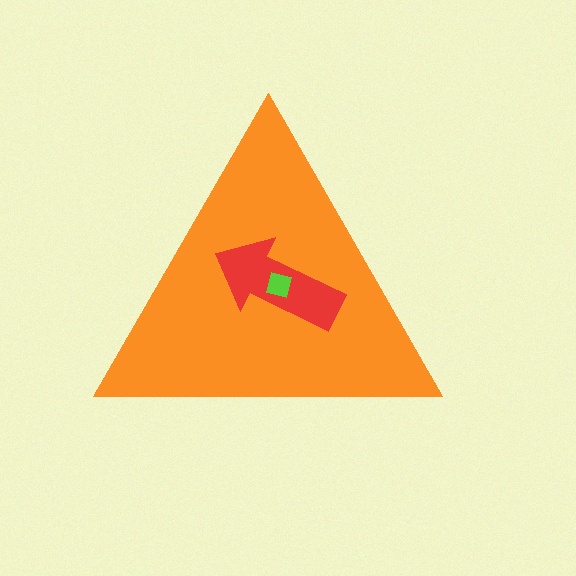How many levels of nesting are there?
3.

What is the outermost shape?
The orange triangle.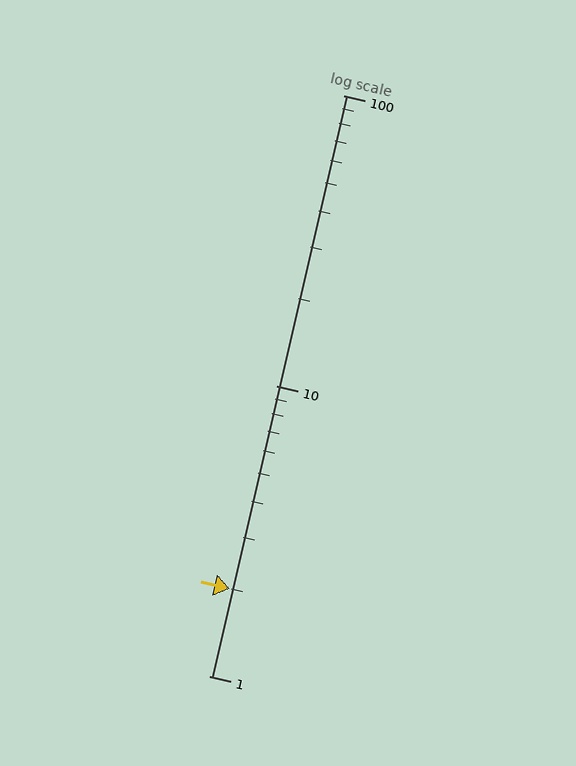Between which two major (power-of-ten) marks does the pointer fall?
The pointer is between 1 and 10.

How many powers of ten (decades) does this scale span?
The scale spans 2 decades, from 1 to 100.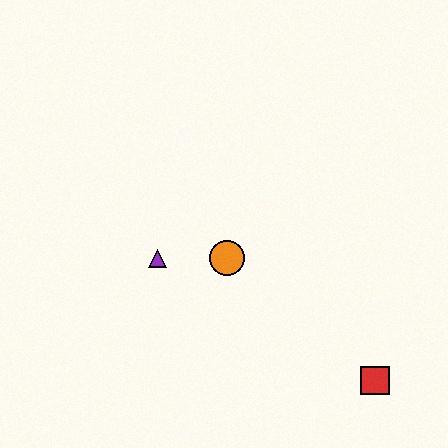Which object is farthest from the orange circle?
The red square is farthest from the orange circle.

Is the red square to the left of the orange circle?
No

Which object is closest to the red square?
The orange circle is closest to the red square.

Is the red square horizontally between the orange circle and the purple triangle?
No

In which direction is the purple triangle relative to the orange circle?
The purple triangle is to the left of the orange circle.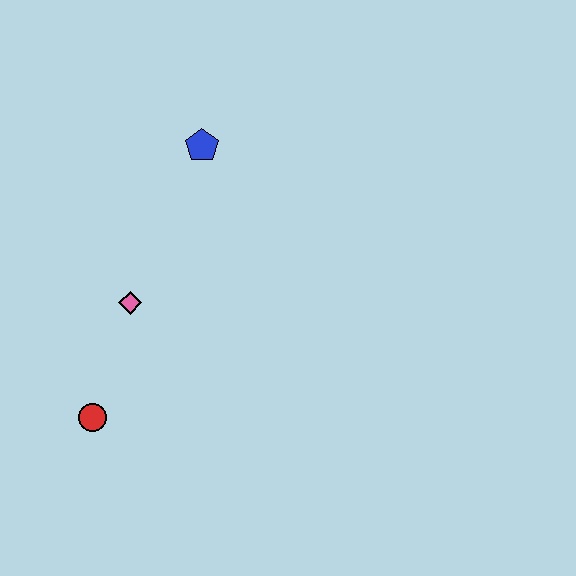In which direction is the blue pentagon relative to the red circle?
The blue pentagon is above the red circle.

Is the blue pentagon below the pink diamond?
No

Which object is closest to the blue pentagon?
The pink diamond is closest to the blue pentagon.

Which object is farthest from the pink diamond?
The blue pentagon is farthest from the pink diamond.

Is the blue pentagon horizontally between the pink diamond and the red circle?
No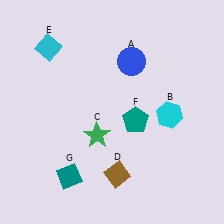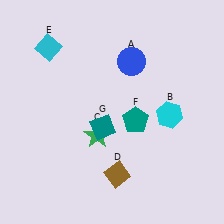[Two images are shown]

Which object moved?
The teal diamond (G) moved up.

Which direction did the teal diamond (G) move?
The teal diamond (G) moved up.